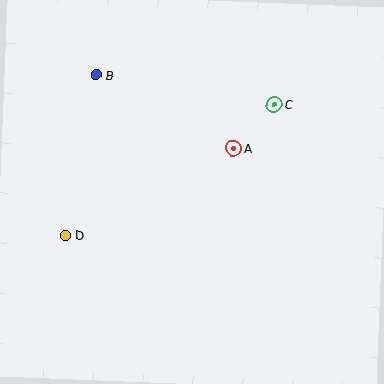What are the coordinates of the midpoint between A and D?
The midpoint between A and D is at (149, 192).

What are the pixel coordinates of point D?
Point D is at (65, 235).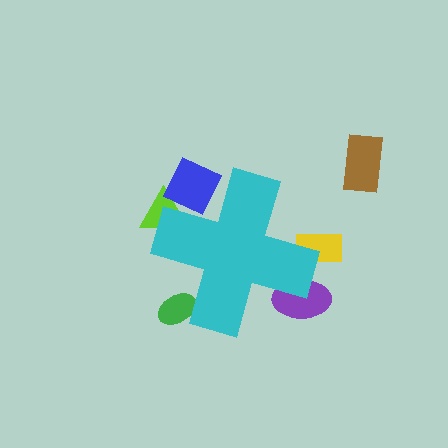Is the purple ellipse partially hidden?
Yes, the purple ellipse is partially hidden behind the cyan cross.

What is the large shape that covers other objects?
A cyan cross.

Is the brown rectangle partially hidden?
No, the brown rectangle is fully visible.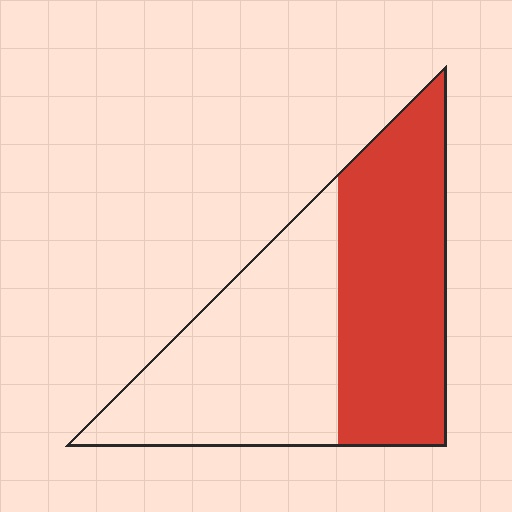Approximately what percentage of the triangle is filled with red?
Approximately 50%.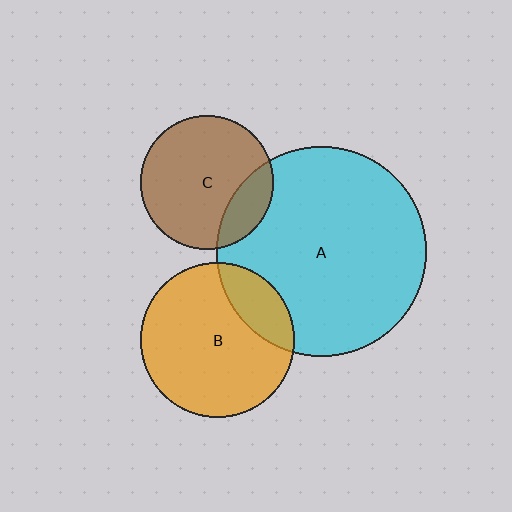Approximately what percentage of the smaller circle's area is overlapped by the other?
Approximately 20%.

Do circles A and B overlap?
Yes.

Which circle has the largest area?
Circle A (cyan).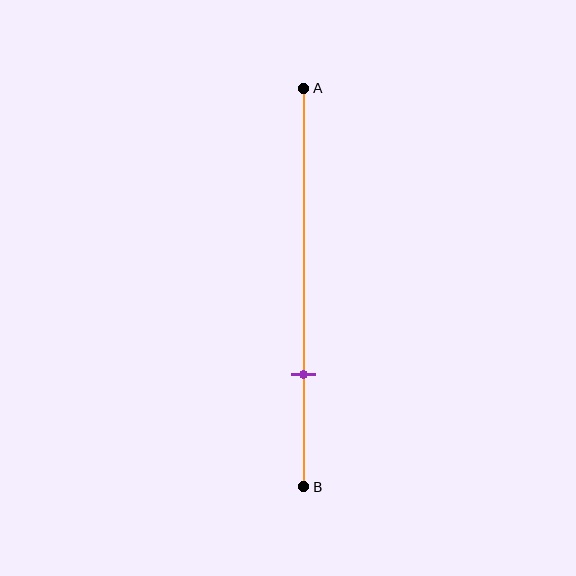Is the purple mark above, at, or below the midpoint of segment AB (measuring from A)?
The purple mark is below the midpoint of segment AB.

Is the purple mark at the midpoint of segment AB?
No, the mark is at about 70% from A, not at the 50% midpoint.